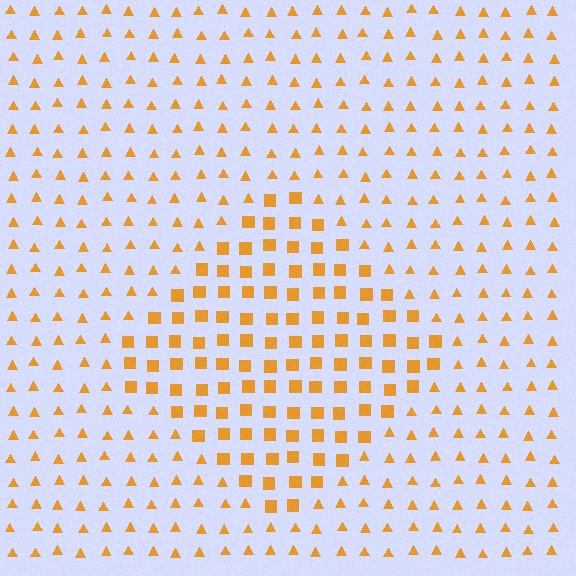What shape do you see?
I see a diamond.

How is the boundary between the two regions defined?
The boundary is defined by a change in element shape: squares inside vs. triangles outside. All elements share the same color and spacing.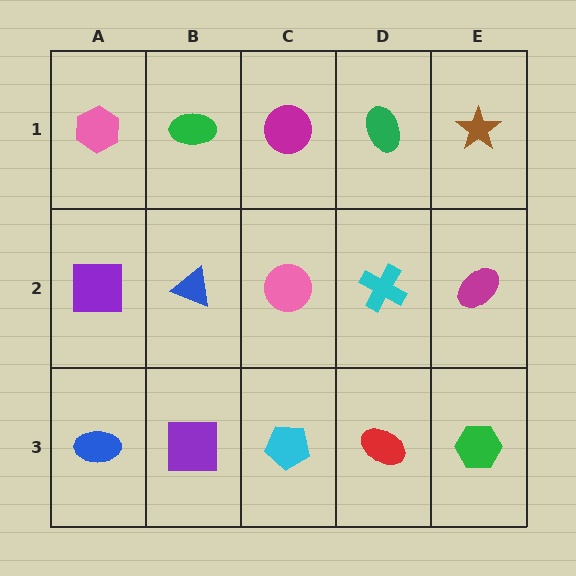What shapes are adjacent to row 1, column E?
A magenta ellipse (row 2, column E), a green ellipse (row 1, column D).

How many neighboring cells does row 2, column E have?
3.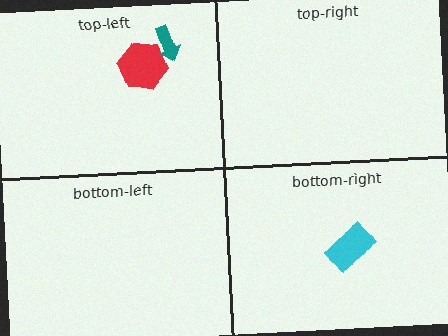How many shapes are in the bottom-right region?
1.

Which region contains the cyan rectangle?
The bottom-right region.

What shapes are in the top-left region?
The red hexagon, the teal arrow.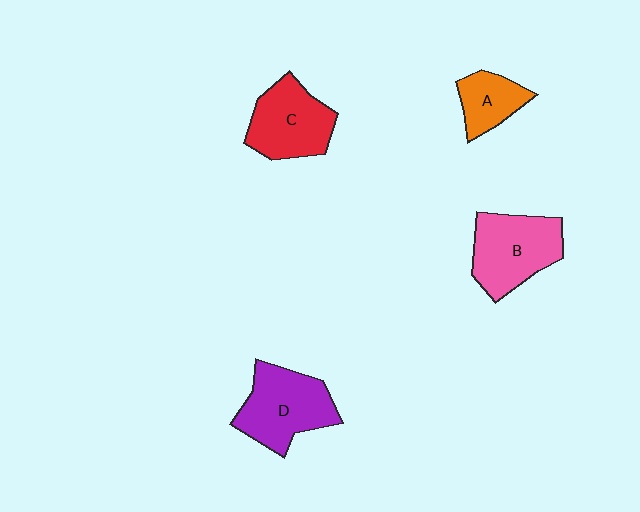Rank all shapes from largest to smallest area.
From largest to smallest: D (purple), B (pink), C (red), A (orange).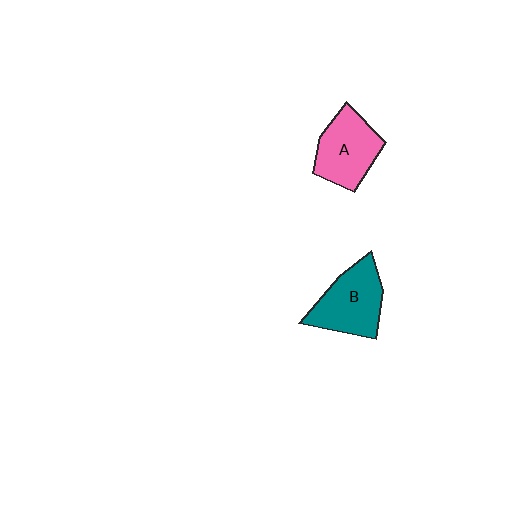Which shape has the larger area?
Shape B (teal).